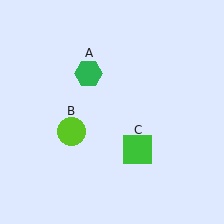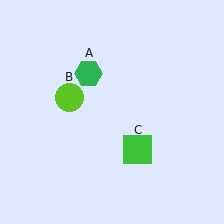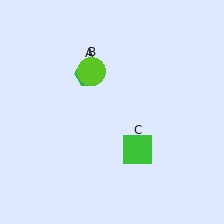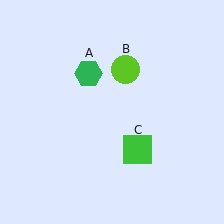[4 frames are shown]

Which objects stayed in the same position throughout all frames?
Green hexagon (object A) and green square (object C) remained stationary.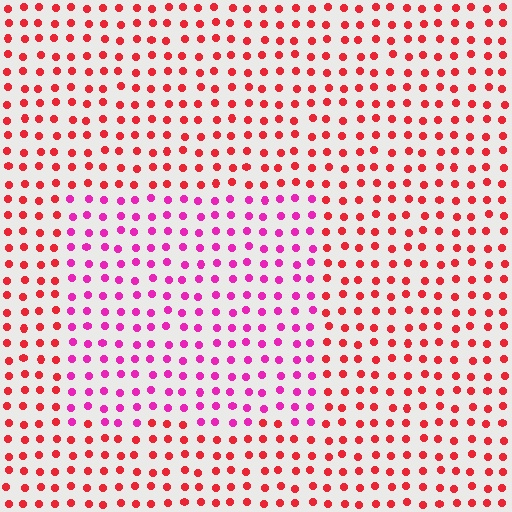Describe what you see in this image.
The image is filled with small red elements in a uniform arrangement. A rectangle-shaped region is visible where the elements are tinted to a slightly different hue, forming a subtle color boundary.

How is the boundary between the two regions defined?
The boundary is defined purely by a slight shift in hue (about 40 degrees). Spacing, size, and orientation are identical on both sides.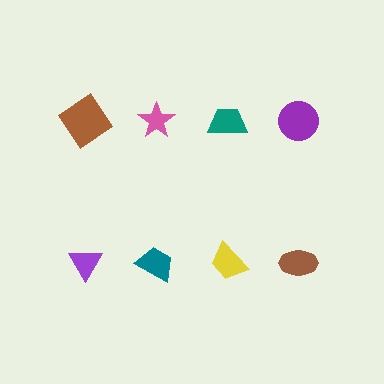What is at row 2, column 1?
A purple triangle.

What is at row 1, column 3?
A teal trapezoid.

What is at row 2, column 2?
A teal trapezoid.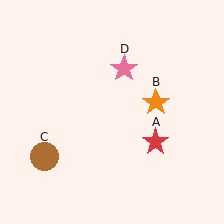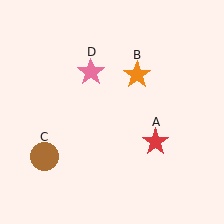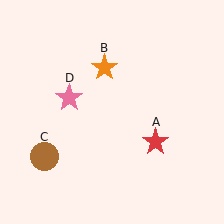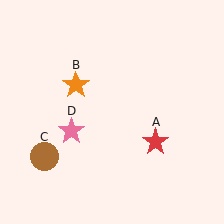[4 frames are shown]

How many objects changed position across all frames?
2 objects changed position: orange star (object B), pink star (object D).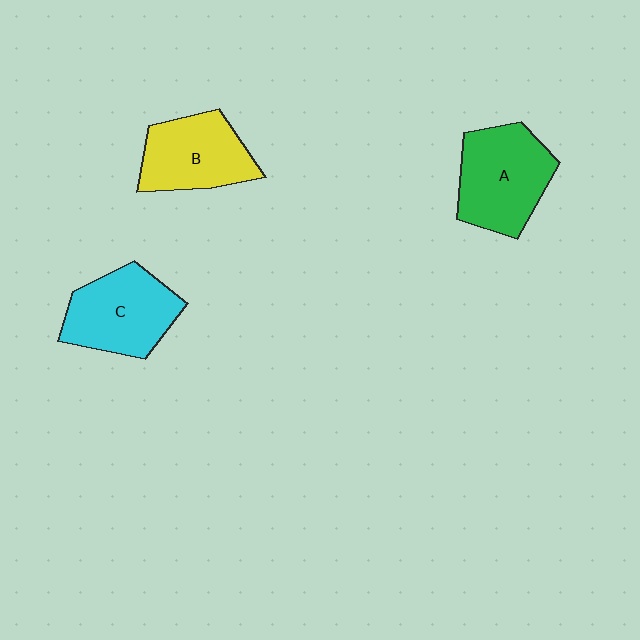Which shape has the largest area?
Shape A (green).